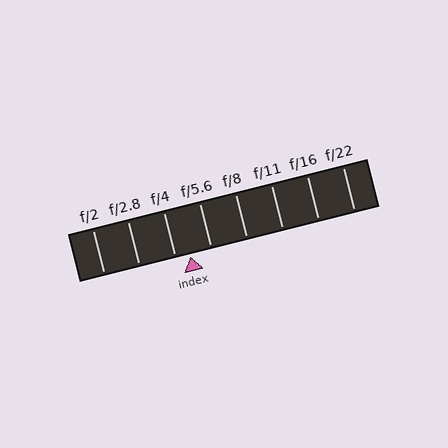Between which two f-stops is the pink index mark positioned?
The index mark is between f/4 and f/5.6.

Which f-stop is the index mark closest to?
The index mark is closest to f/4.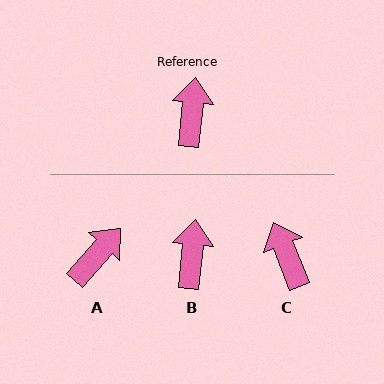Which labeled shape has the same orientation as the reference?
B.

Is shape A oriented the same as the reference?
No, it is off by about 36 degrees.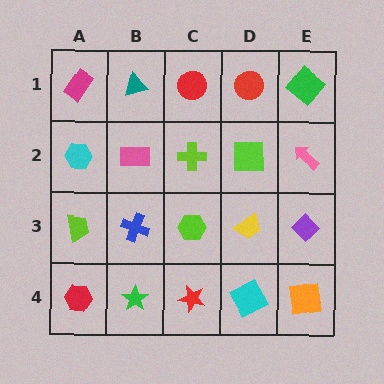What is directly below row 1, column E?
A pink arrow.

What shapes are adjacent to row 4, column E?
A purple diamond (row 3, column E), a cyan square (row 4, column D).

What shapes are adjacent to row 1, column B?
A pink rectangle (row 2, column B), a magenta rectangle (row 1, column A), a red circle (row 1, column C).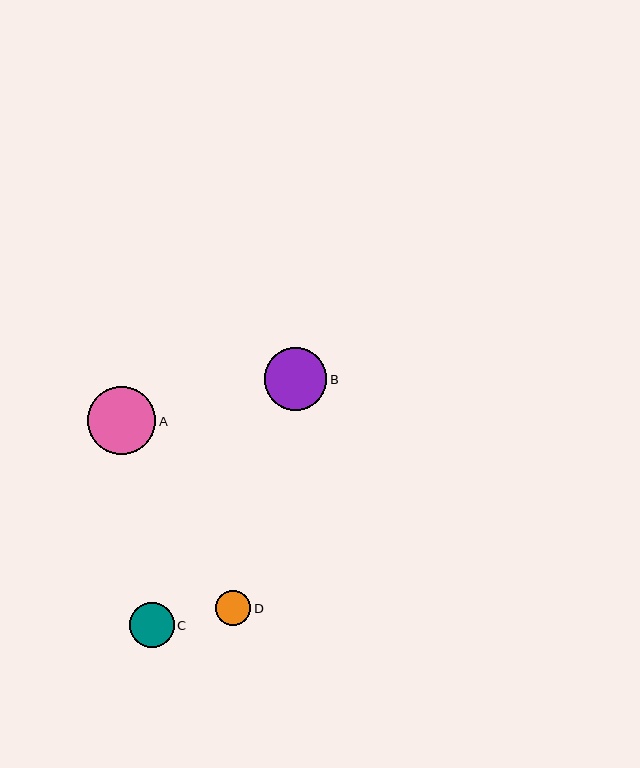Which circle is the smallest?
Circle D is the smallest with a size of approximately 35 pixels.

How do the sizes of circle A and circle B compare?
Circle A and circle B are approximately the same size.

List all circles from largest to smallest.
From largest to smallest: A, B, C, D.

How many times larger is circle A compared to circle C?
Circle A is approximately 1.5 times the size of circle C.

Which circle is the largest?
Circle A is the largest with a size of approximately 69 pixels.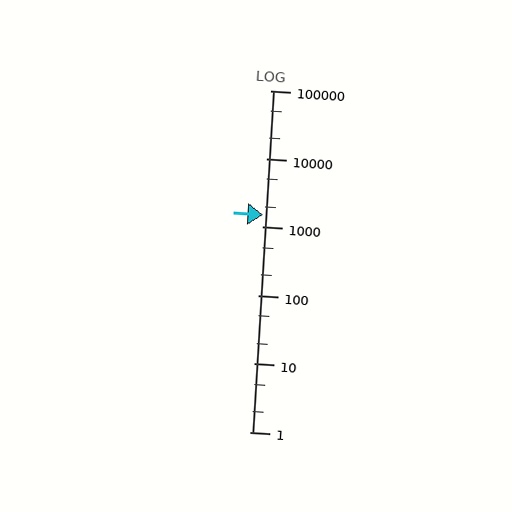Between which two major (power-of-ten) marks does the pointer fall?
The pointer is between 1000 and 10000.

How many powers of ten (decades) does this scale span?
The scale spans 5 decades, from 1 to 100000.